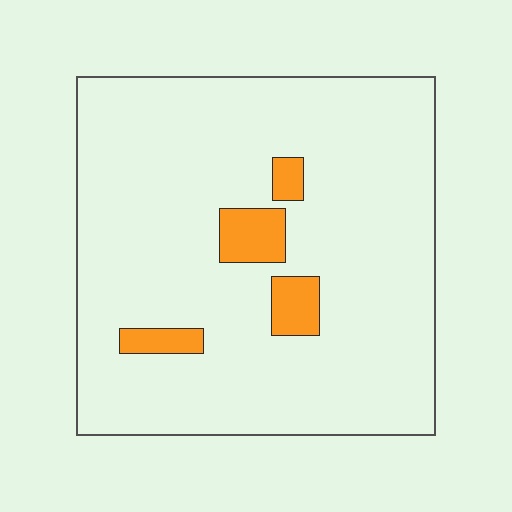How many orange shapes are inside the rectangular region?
4.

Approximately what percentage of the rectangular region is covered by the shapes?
Approximately 10%.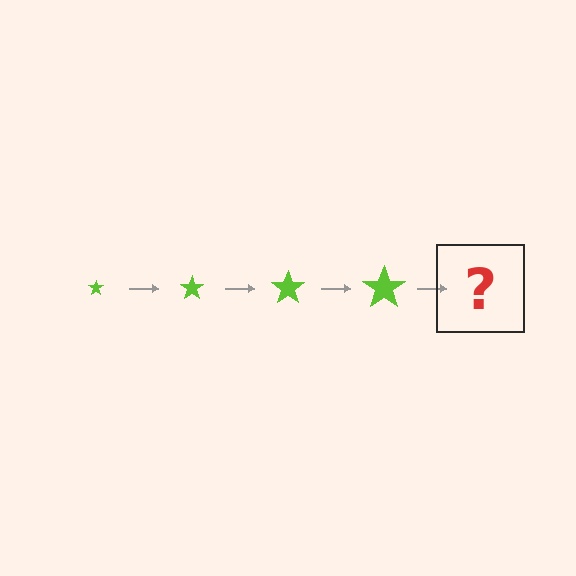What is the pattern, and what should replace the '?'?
The pattern is that the star gets progressively larger each step. The '?' should be a lime star, larger than the previous one.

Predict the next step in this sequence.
The next step is a lime star, larger than the previous one.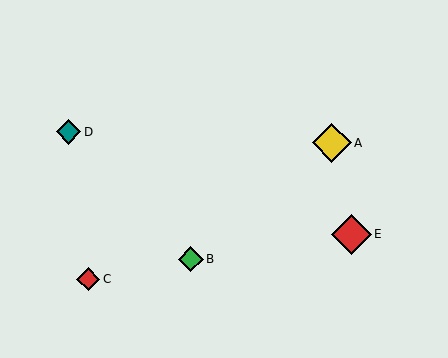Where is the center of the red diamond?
The center of the red diamond is at (351, 235).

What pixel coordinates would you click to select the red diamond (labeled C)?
Click at (88, 279) to select the red diamond C.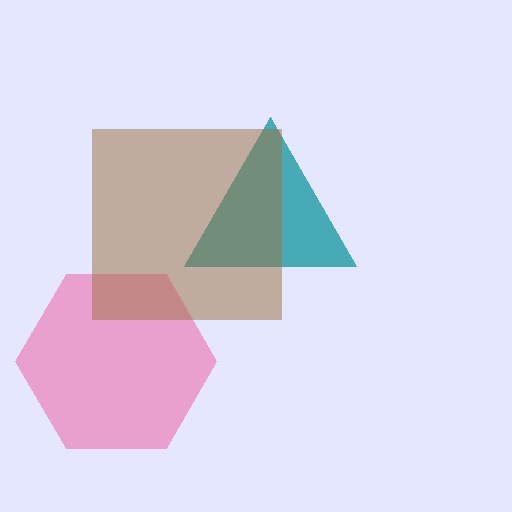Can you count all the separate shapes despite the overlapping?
Yes, there are 3 separate shapes.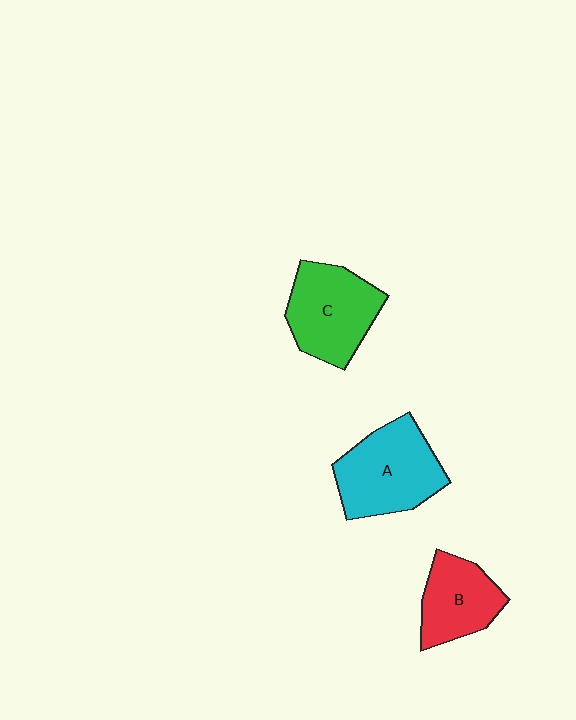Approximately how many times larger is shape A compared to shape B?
Approximately 1.4 times.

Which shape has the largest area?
Shape A (cyan).